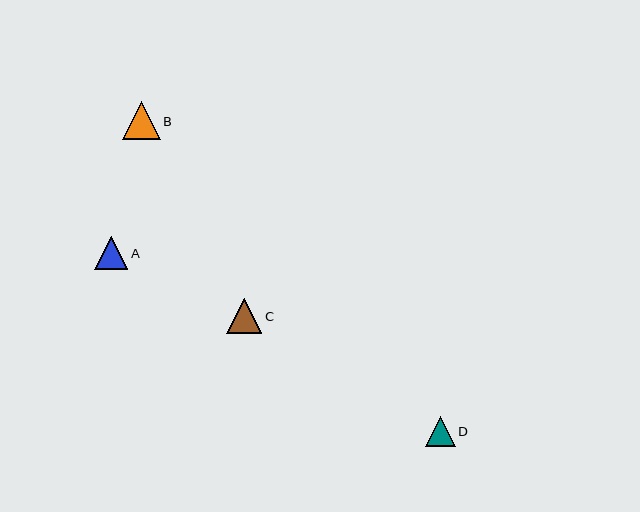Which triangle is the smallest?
Triangle D is the smallest with a size of approximately 29 pixels.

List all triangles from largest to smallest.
From largest to smallest: B, C, A, D.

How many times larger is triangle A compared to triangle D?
Triangle A is approximately 1.1 times the size of triangle D.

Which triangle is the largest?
Triangle B is the largest with a size of approximately 38 pixels.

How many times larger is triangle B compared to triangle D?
Triangle B is approximately 1.3 times the size of triangle D.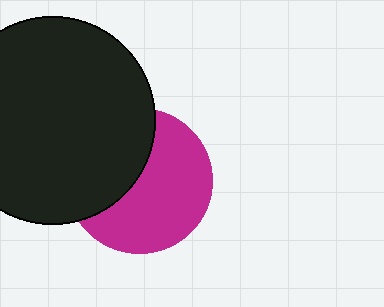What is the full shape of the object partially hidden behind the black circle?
The partially hidden object is a magenta circle.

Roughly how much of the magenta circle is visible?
About half of it is visible (roughly 59%).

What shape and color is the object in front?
The object in front is a black circle.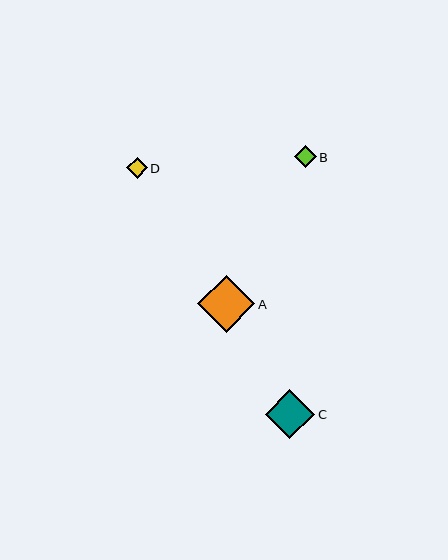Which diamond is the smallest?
Diamond D is the smallest with a size of approximately 21 pixels.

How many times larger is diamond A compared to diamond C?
Diamond A is approximately 1.2 times the size of diamond C.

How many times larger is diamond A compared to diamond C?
Diamond A is approximately 1.2 times the size of diamond C.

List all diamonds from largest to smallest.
From largest to smallest: A, C, B, D.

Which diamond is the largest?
Diamond A is the largest with a size of approximately 57 pixels.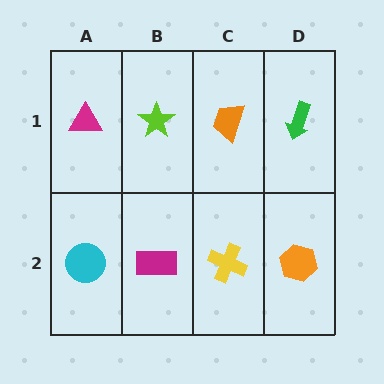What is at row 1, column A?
A magenta triangle.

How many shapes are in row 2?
4 shapes.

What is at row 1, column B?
A lime star.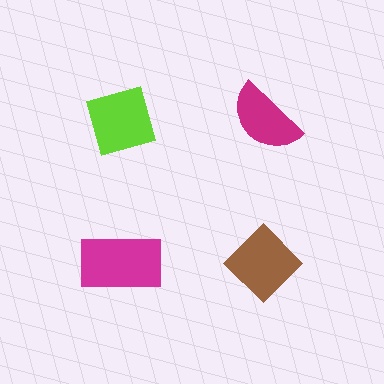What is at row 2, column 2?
A brown diamond.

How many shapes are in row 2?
2 shapes.